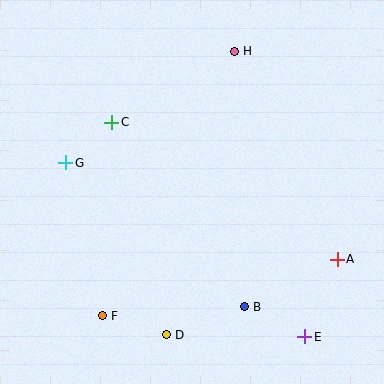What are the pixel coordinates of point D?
Point D is at (166, 334).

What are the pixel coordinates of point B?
Point B is at (244, 307).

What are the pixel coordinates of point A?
Point A is at (337, 259).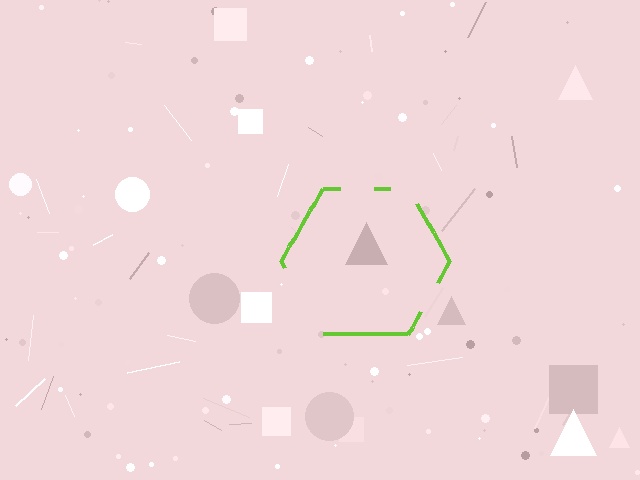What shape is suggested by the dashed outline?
The dashed outline suggests a hexagon.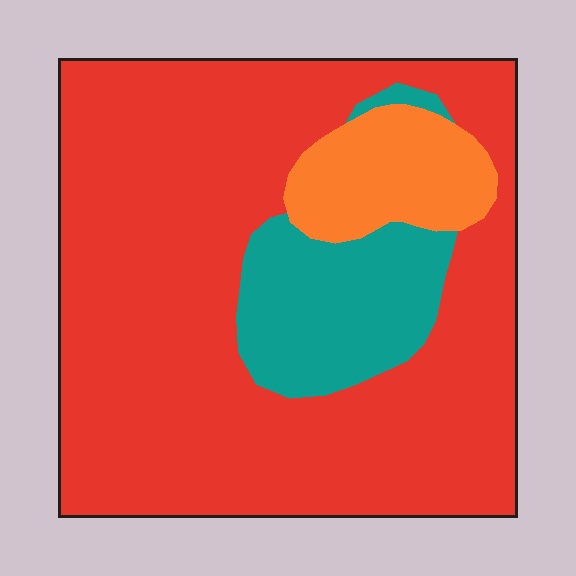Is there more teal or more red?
Red.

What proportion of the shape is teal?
Teal takes up less than a sixth of the shape.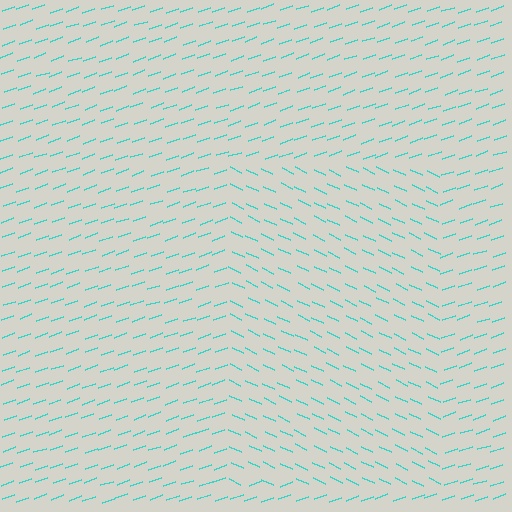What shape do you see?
I see a rectangle.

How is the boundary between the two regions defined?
The boundary is defined purely by a change in line orientation (approximately 45 degrees difference). All lines are the same color and thickness.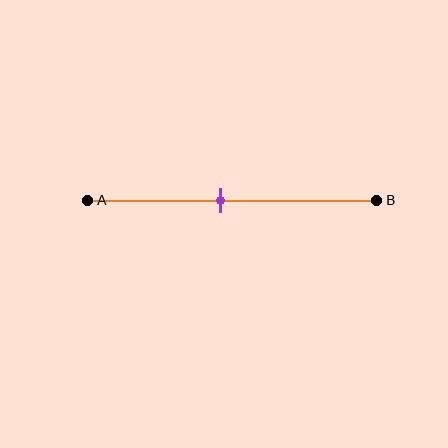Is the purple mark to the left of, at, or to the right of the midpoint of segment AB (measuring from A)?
The purple mark is to the left of the midpoint of segment AB.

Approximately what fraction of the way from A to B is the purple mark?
The purple mark is approximately 45% of the way from A to B.